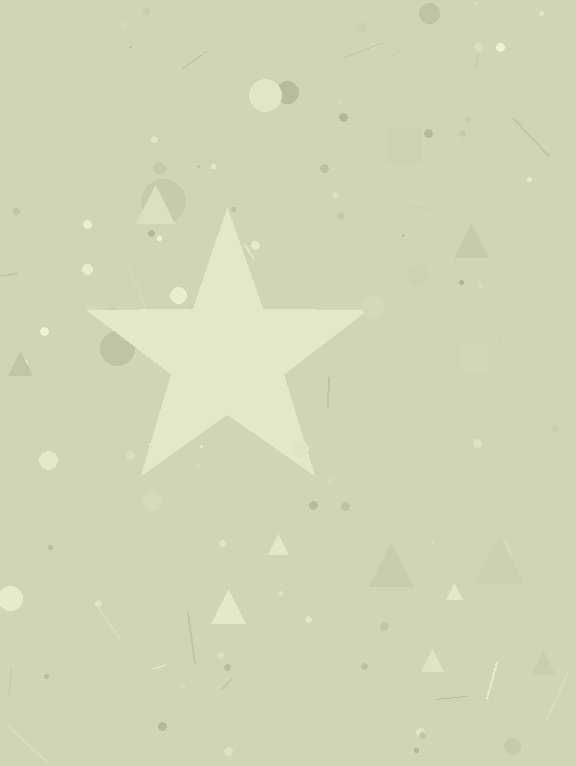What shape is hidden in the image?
A star is hidden in the image.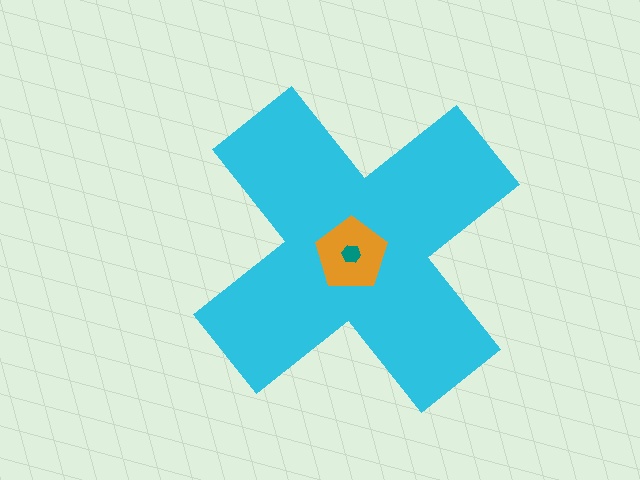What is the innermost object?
The teal hexagon.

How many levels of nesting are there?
3.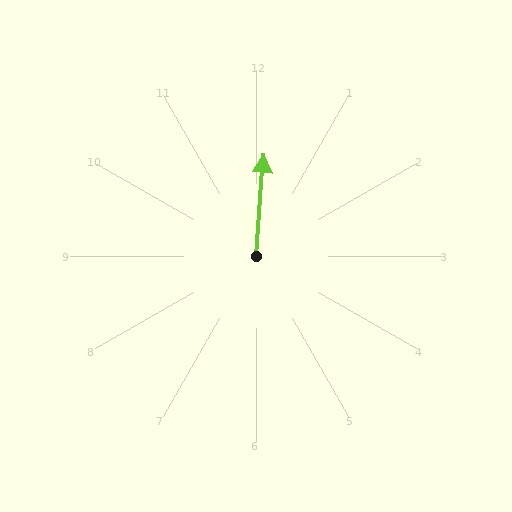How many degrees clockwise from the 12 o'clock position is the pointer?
Approximately 4 degrees.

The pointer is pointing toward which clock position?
Roughly 12 o'clock.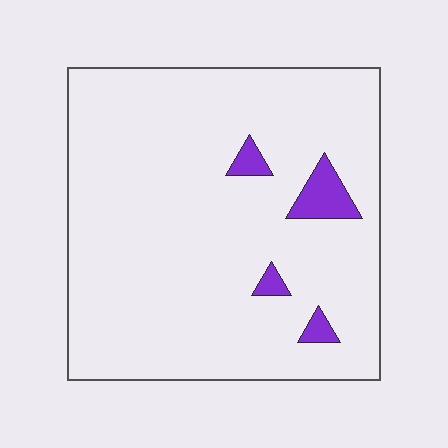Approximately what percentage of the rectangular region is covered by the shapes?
Approximately 5%.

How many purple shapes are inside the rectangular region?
4.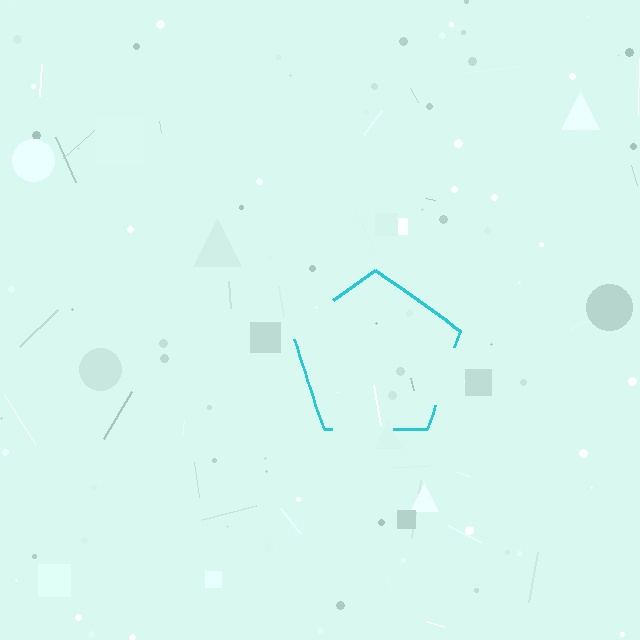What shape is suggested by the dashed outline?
The dashed outline suggests a pentagon.